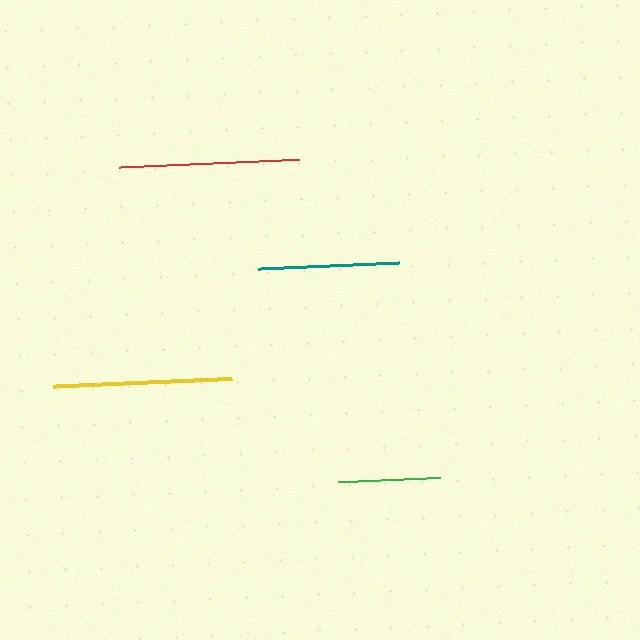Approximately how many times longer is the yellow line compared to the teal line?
The yellow line is approximately 1.3 times the length of the teal line.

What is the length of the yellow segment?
The yellow segment is approximately 179 pixels long.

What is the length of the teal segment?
The teal segment is approximately 141 pixels long.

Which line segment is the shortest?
The green line is the shortest at approximately 102 pixels.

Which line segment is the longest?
The red line is the longest at approximately 180 pixels.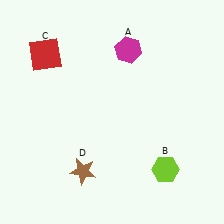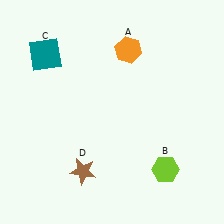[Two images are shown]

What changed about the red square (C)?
In Image 1, C is red. In Image 2, it changed to teal.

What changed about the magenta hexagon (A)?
In Image 1, A is magenta. In Image 2, it changed to orange.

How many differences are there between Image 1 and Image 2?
There are 2 differences between the two images.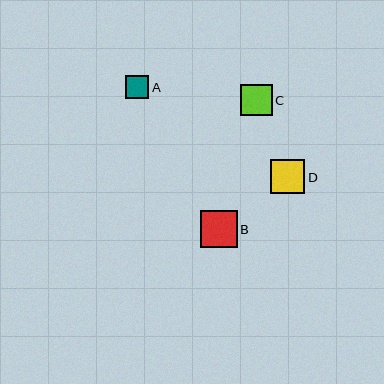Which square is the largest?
Square B is the largest with a size of approximately 37 pixels.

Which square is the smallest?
Square A is the smallest with a size of approximately 23 pixels.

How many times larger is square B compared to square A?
Square B is approximately 1.6 times the size of square A.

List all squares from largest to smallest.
From largest to smallest: B, D, C, A.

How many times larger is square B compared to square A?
Square B is approximately 1.6 times the size of square A.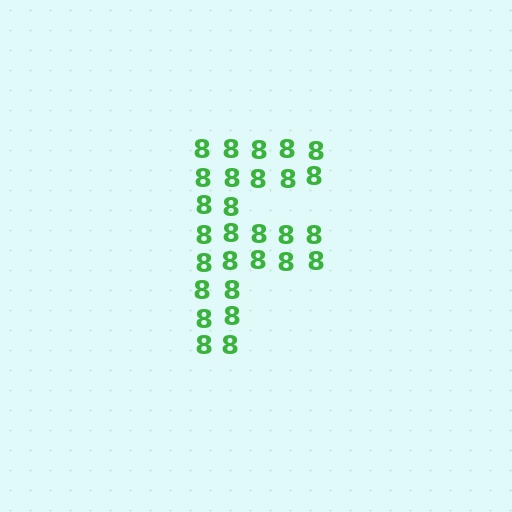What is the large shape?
The large shape is the letter F.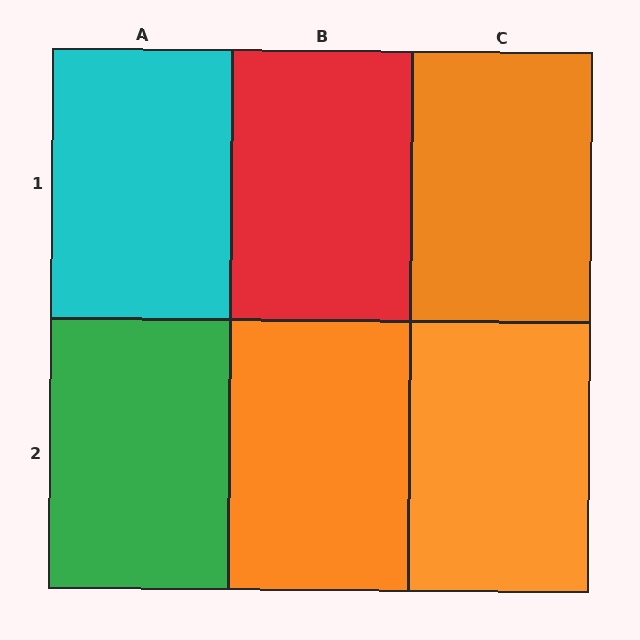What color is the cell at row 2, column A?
Green.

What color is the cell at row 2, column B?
Orange.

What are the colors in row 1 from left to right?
Cyan, red, orange.